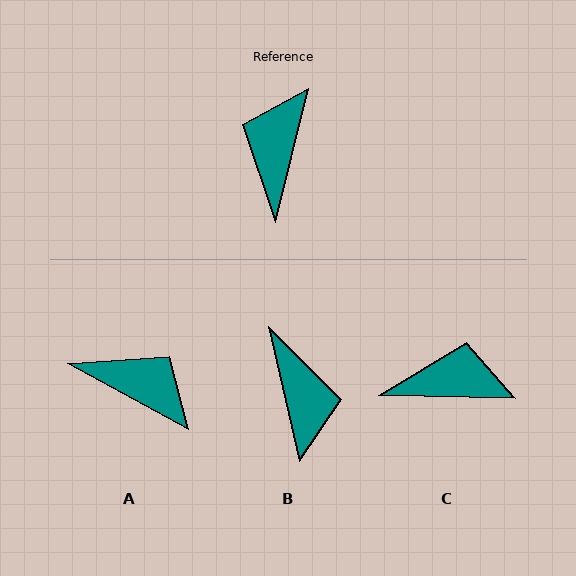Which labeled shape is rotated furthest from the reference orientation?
B, about 153 degrees away.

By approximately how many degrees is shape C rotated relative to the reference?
Approximately 77 degrees clockwise.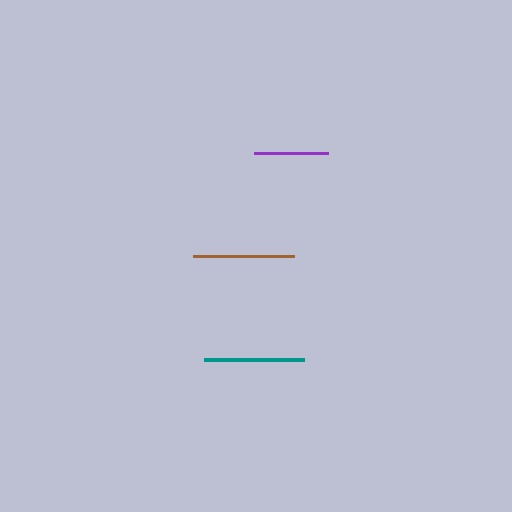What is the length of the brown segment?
The brown segment is approximately 101 pixels long.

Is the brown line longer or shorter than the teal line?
The brown line is longer than the teal line.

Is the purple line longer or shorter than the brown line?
The brown line is longer than the purple line.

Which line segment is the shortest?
The purple line is the shortest at approximately 74 pixels.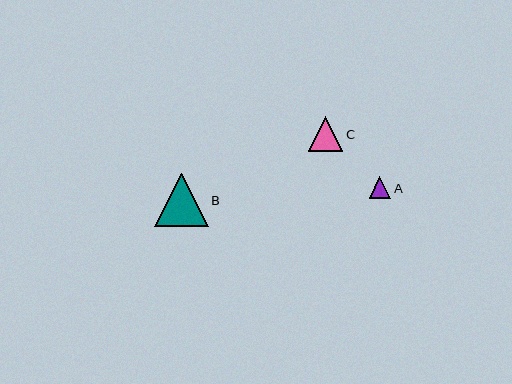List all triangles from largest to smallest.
From largest to smallest: B, C, A.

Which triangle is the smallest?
Triangle A is the smallest with a size of approximately 22 pixels.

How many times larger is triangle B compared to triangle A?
Triangle B is approximately 2.5 times the size of triangle A.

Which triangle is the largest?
Triangle B is the largest with a size of approximately 53 pixels.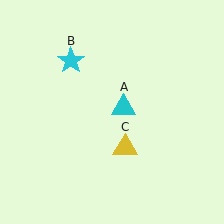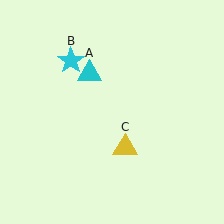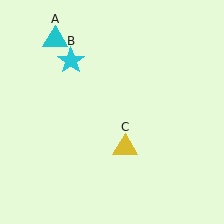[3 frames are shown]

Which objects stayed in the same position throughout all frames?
Cyan star (object B) and yellow triangle (object C) remained stationary.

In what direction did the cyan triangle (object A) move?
The cyan triangle (object A) moved up and to the left.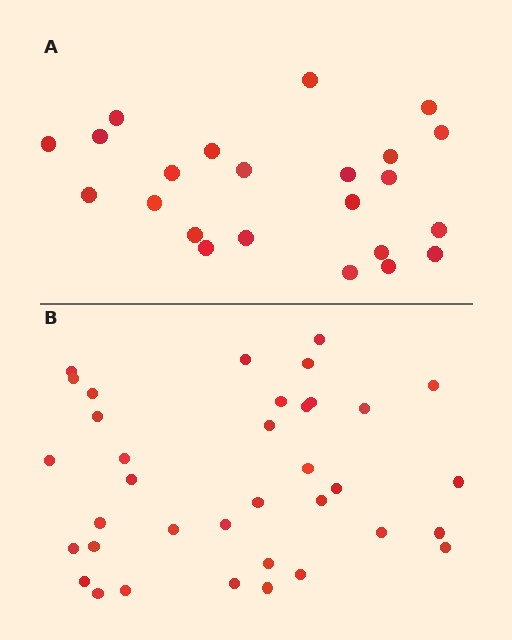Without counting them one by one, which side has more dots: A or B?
Region B (the bottom region) has more dots.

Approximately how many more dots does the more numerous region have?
Region B has approximately 15 more dots than region A.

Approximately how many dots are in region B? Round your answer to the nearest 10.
About 40 dots. (The exact count is 36, which rounds to 40.)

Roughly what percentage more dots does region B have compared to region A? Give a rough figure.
About 55% more.